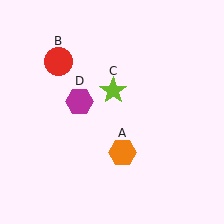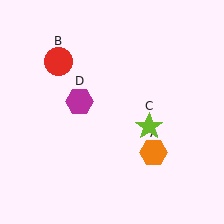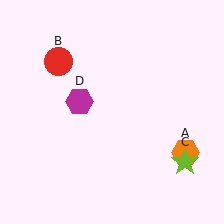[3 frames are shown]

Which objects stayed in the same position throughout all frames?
Red circle (object B) and magenta hexagon (object D) remained stationary.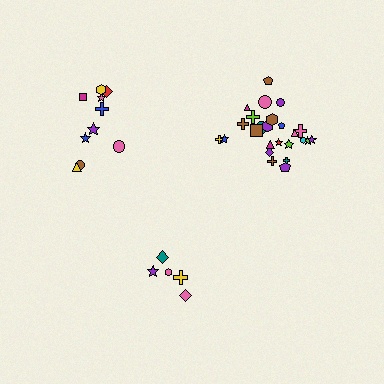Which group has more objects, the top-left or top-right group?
The top-right group.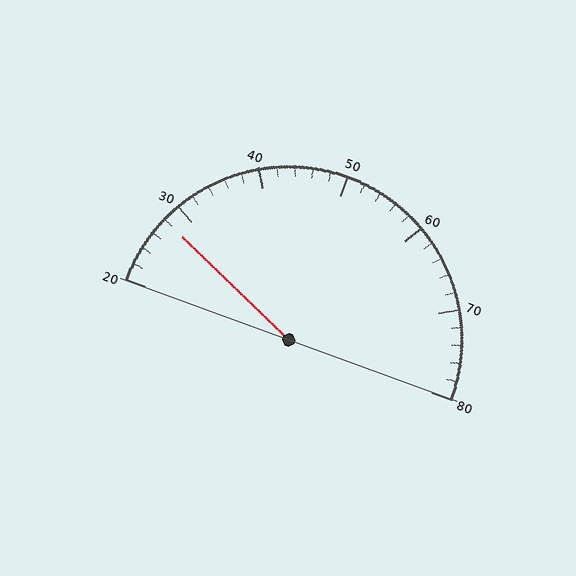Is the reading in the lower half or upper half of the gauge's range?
The reading is in the lower half of the range (20 to 80).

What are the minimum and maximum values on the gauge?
The gauge ranges from 20 to 80.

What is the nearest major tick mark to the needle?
The nearest major tick mark is 30.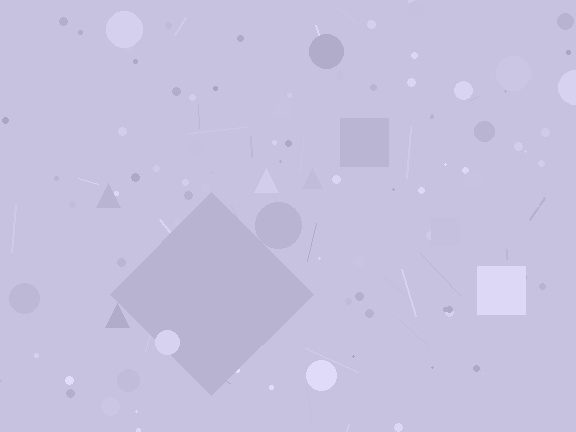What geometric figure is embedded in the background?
A diamond is embedded in the background.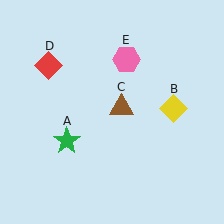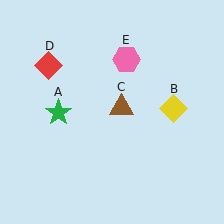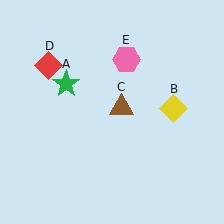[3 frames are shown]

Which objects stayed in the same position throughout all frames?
Yellow diamond (object B) and brown triangle (object C) and red diamond (object D) and pink hexagon (object E) remained stationary.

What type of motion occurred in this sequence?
The green star (object A) rotated clockwise around the center of the scene.